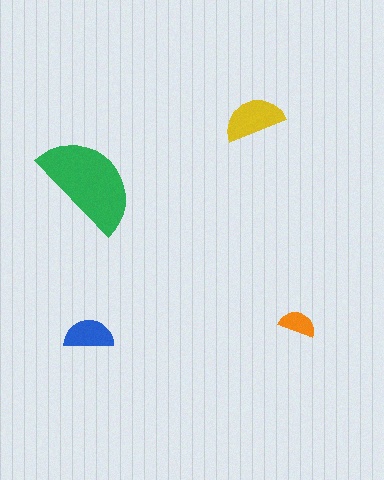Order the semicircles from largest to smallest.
the green one, the yellow one, the blue one, the orange one.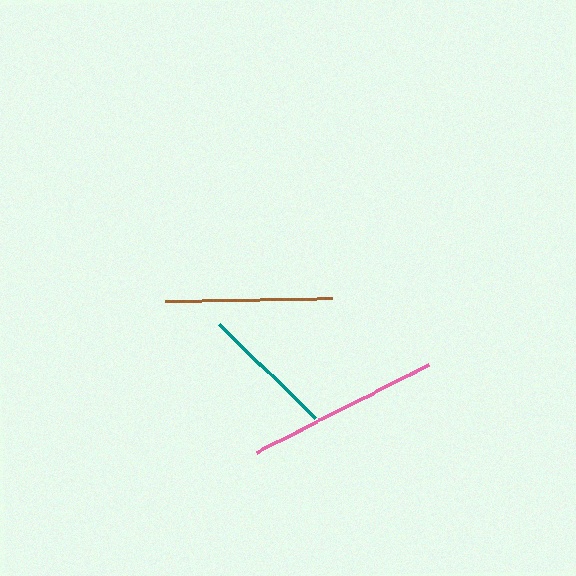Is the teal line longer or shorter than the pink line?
The pink line is longer than the teal line.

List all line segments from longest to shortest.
From longest to shortest: pink, brown, teal.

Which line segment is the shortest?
The teal line is the shortest at approximately 134 pixels.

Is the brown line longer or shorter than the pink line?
The pink line is longer than the brown line.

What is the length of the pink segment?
The pink segment is approximately 194 pixels long.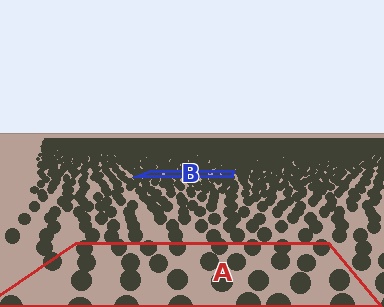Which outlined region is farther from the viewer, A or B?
Region B is farther from the viewer — the texture elements inside it appear smaller and more densely packed.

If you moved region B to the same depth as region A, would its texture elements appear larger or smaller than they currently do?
They would appear larger. At a closer depth, the same texture elements are projected at a bigger on-screen size.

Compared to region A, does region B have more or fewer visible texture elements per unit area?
Region B has more texture elements per unit area — they are packed more densely because it is farther away.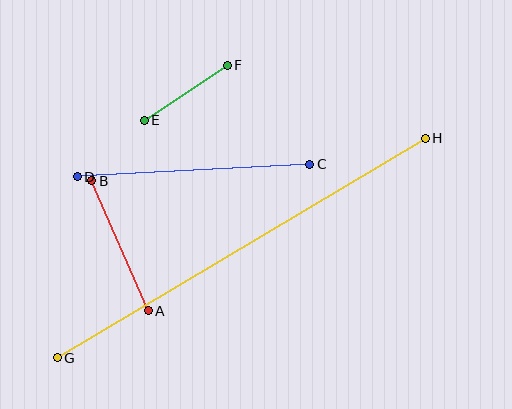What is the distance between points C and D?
The distance is approximately 233 pixels.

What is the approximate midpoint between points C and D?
The midpoint is at approximately (193, 171) pixels.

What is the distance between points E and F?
The distance is approximately 100 pixels.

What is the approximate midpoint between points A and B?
The midpoint is at approximately (120, 246) pixels.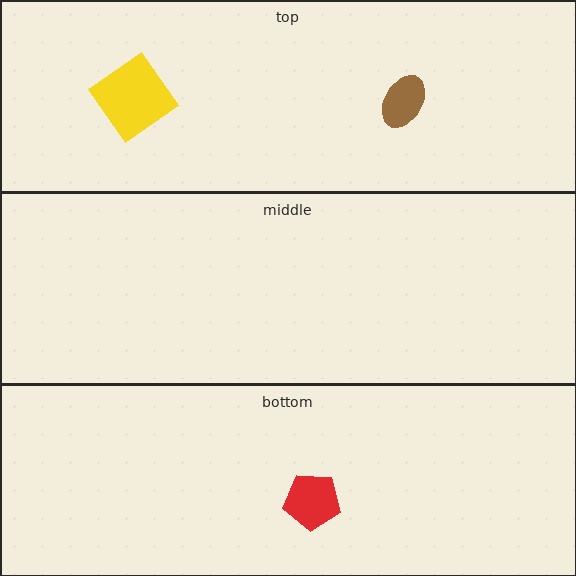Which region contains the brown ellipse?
The top region.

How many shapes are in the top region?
2.